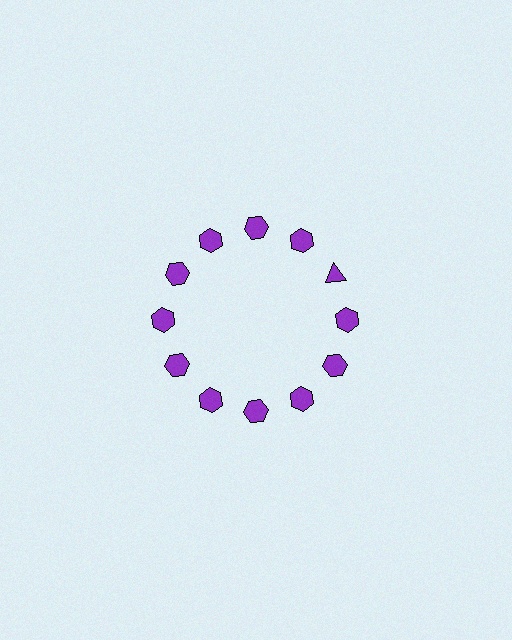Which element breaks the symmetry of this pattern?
The purple triangle at roughly the 2 o'clock position breaks the symmetry. All other shapes are purple hexagons.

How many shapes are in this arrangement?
There are 12 shapes arranged in a ring pattern.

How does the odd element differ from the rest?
It has a different shape: triangle instead of hexagon.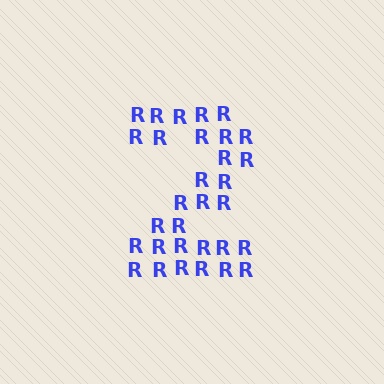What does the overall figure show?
The overall figure shows the digit 2.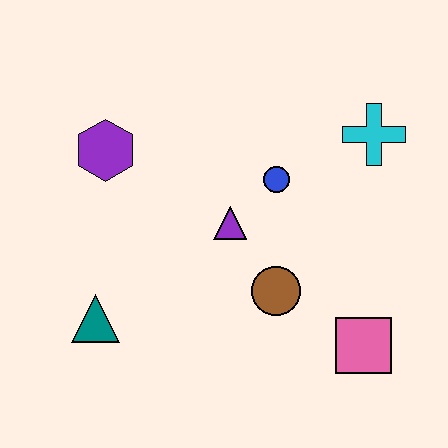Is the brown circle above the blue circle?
No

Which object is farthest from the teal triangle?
The cyan cross is farthest from the teal triangle.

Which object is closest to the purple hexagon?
The purple triangle is closest to the purple hexagon.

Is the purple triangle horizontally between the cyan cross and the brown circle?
No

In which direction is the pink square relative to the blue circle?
The pink square is below the blue circle.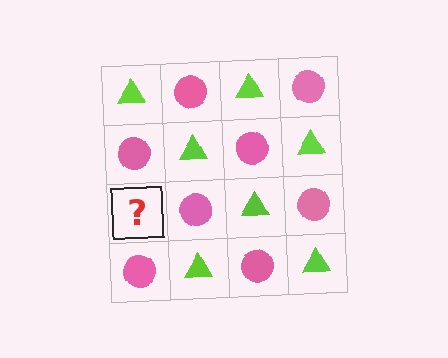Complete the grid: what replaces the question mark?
The question mark should be replaced with a lime triangle.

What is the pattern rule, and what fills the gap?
The rule is that it alternates lime triangle and pink circle in a checkerboard pattern. The gap should be filled with a lime triangle.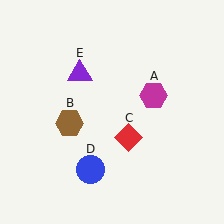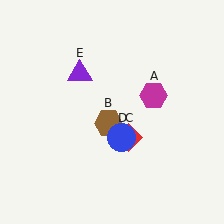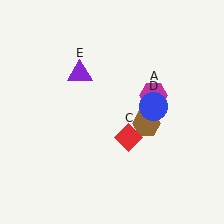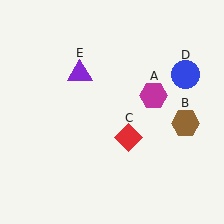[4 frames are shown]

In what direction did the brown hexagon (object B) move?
The brown hexagon (object B) moved right.